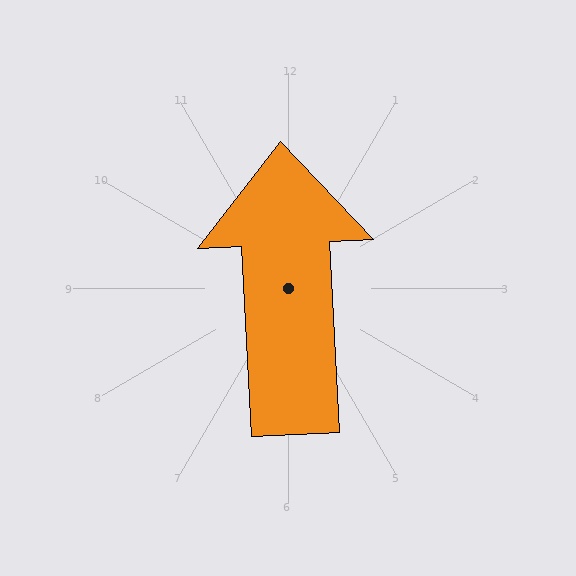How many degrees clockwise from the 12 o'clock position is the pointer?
Approximately 357 degrees.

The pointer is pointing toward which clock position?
Roughly 12 o'clock.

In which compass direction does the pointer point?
North.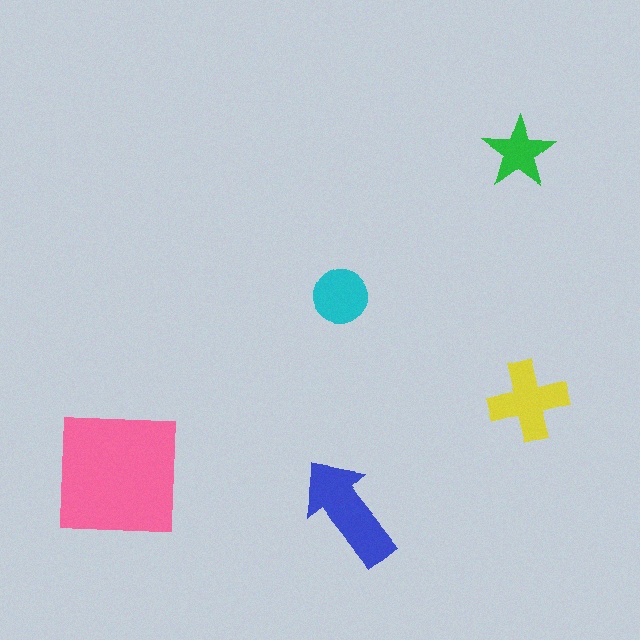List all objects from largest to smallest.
The pink square, the blue arrow, the yellow cross, the cyan circle, the green star.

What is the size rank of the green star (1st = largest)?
5th.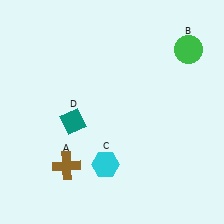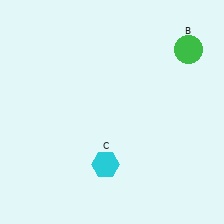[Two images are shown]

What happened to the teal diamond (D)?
The teal diamond (D) was removed in Image 2. It was in the bottom-left area of Image 1.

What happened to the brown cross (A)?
The brown cross (A) was removed in Image 2. It was in the bottom-left area of Image 1.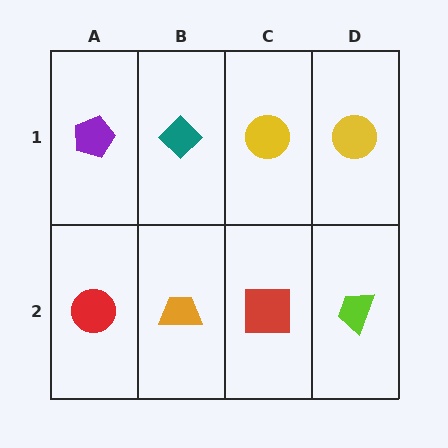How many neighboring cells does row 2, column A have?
2.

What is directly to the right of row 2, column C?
A lime trapezoid.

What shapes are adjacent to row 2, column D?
A yellow circle (row 1, column D), a red square (row 2, column C).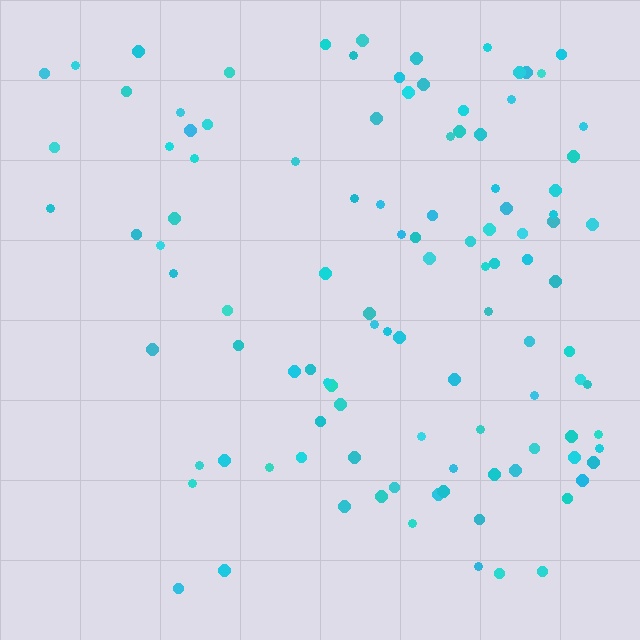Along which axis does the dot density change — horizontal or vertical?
Horizontal.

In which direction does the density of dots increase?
From left to right, with the right side densest.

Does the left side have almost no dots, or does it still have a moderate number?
Still a moderate number, just noticeably fewer than the right.